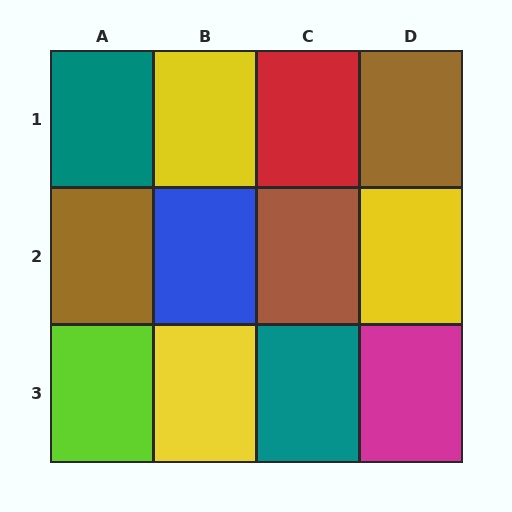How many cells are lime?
1 cell is lime.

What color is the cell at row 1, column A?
Teal.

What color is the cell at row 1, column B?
Yellow.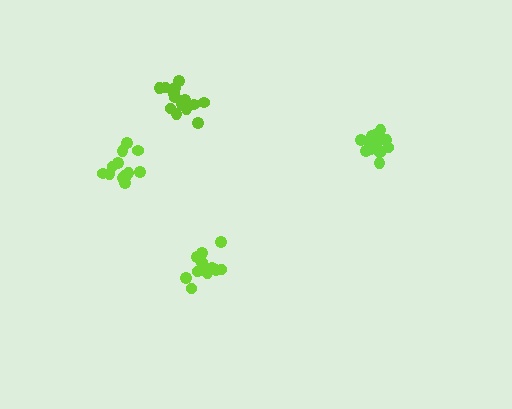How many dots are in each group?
Group 1: 15 dots, Group 2: 13 dots, Group 3: 13 dots, Group 4: 16 dots (57 total).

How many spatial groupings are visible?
There are 4 spatial groupings.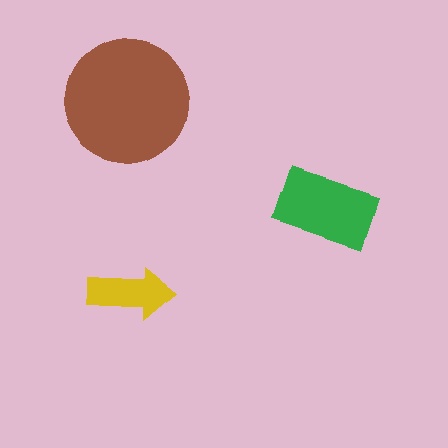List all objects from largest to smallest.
The brown circle, the green rectangle, the yellow arrow.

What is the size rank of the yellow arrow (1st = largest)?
3rd.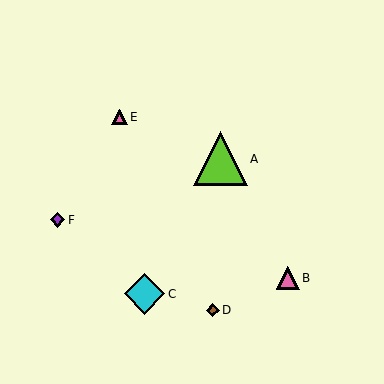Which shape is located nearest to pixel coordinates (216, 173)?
The lime triangle (labeled A) at (221, 159) is nearest to that location.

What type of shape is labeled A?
Shape A is a lime triangle.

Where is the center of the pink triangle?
The center of the pink triangle is at (288, 278).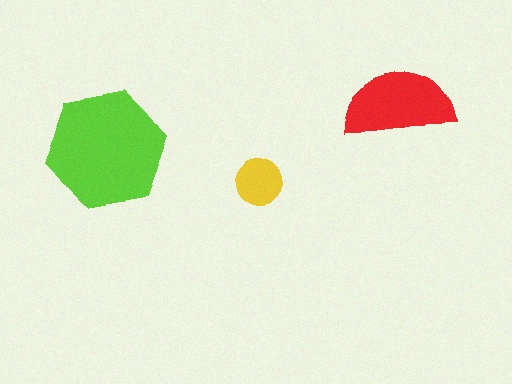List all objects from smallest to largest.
The yellow circle, the red semicircle, the lime hexagon.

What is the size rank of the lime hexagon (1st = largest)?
1st.